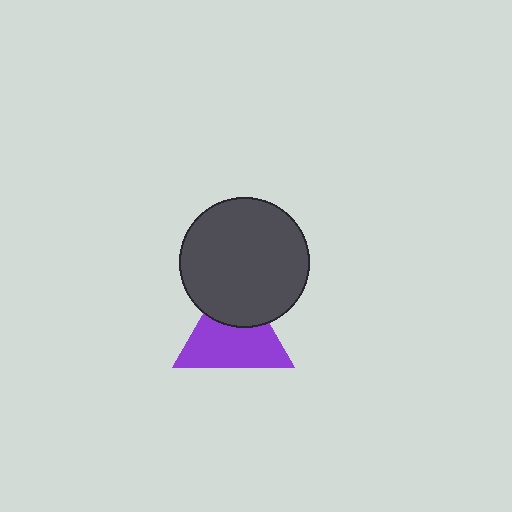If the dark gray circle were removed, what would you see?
You would see the complete purple triangle.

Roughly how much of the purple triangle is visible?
About half of it is visible (roughly 65%).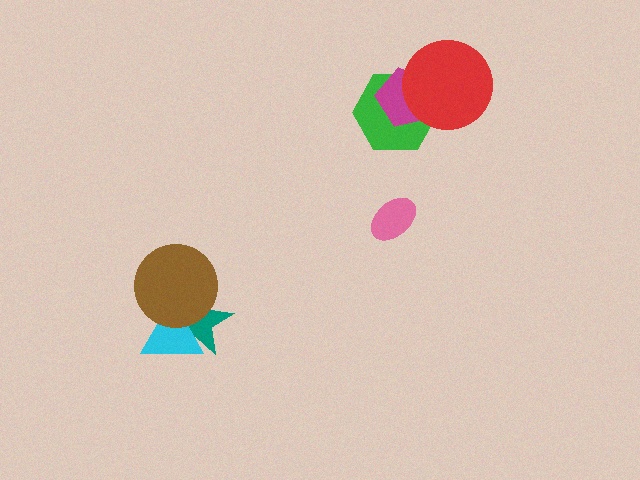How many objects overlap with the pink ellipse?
0 objects overlap with the pink ellipse.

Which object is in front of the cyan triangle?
The brown circle is in front of the cyan triangle.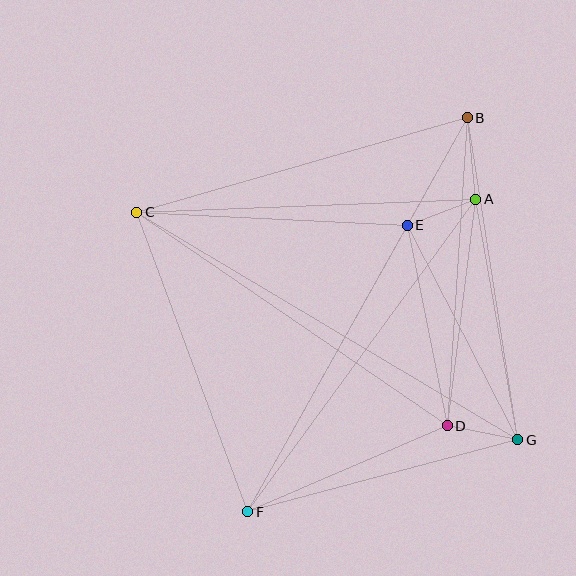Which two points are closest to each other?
Points D and G are closest to each other.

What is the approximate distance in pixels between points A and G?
The distance between A and G is approximately 244 pixels.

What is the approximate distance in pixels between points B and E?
The distance between B and E is approximately 123 pixels.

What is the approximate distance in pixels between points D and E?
The distance between D and E is approximately 204 pixels.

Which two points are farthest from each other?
Points B and F are farthest from each other.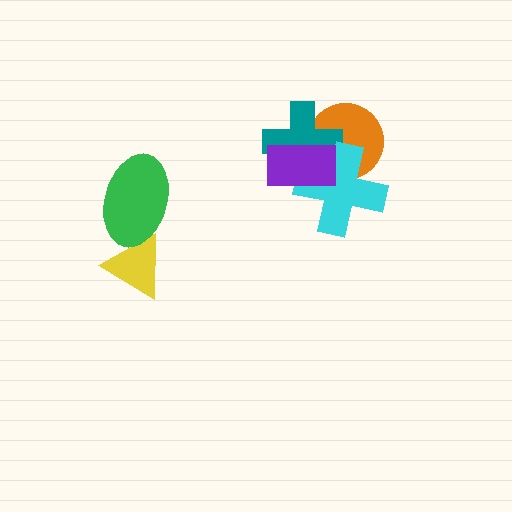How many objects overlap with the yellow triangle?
1 object overlaps with the yellow triangle.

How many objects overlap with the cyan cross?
3 objects overlap with the cyan cross.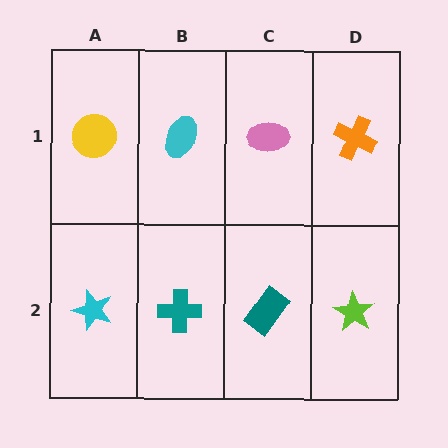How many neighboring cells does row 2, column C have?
3.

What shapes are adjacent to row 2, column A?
A yellow circle (row 1, column A), a teal cross (row 2, column B).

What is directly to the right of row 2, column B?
A teal rectangle.